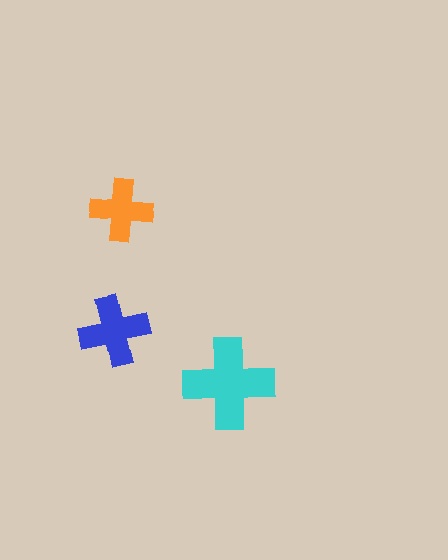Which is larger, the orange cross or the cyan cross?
The cyan one.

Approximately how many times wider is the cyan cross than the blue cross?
About 1.5 times wider.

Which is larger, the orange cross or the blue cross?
The blue one.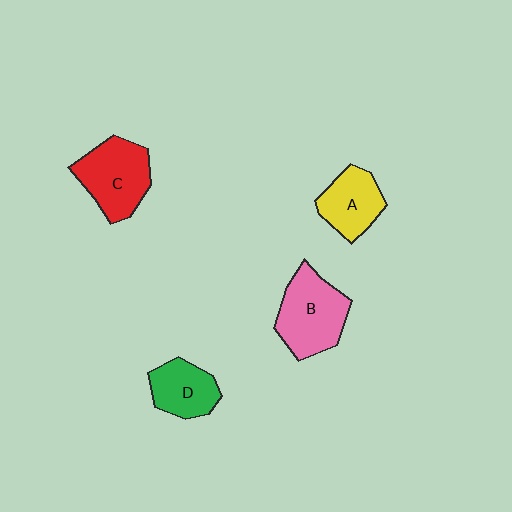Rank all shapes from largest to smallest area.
From largest to smallest: B (pink), C (red), A (yellow), D (green).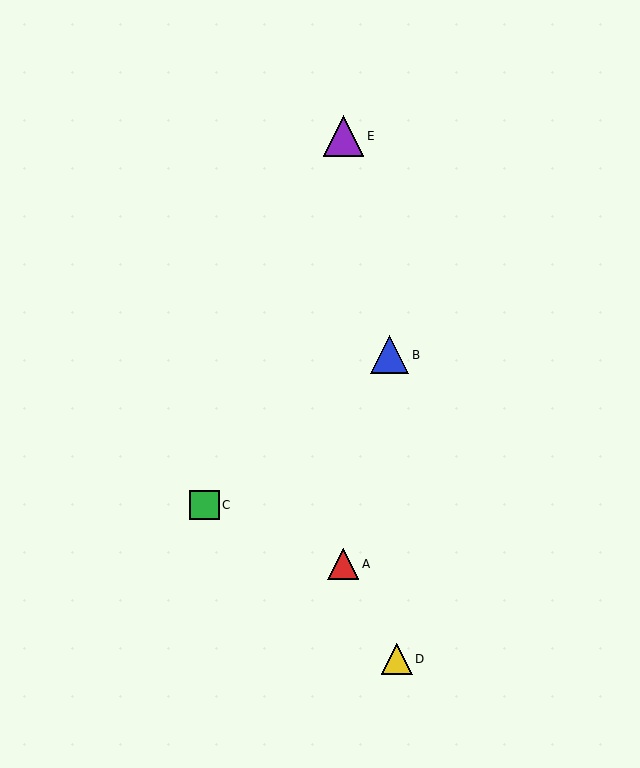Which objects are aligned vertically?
Objects A, E are aligned vertically.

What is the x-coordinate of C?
Object C is at x≈204.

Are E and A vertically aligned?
Yes, both are at x≈343.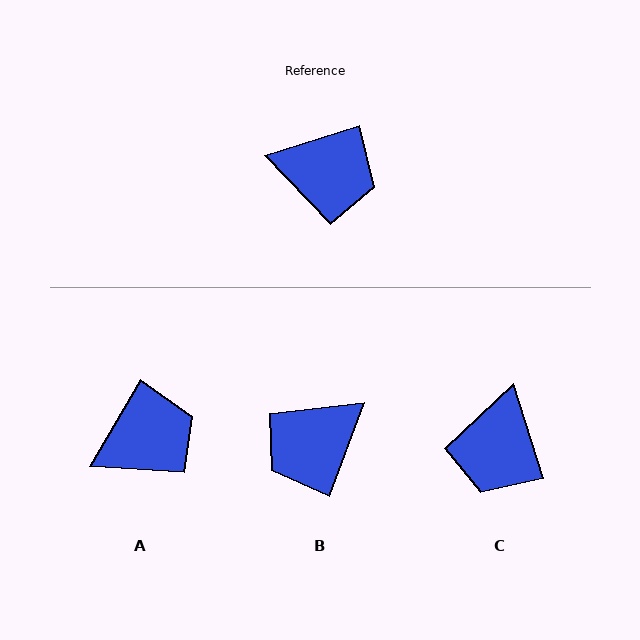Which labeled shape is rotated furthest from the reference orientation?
B, about 128 degrees away.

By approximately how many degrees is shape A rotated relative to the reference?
Approximately 42 degrees counter-clockwise.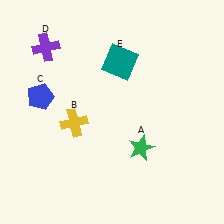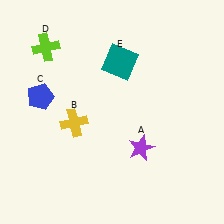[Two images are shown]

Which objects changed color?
A changed from green to purple. D changed from purple to lime.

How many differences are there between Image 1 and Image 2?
There are 2 differences between the two images.